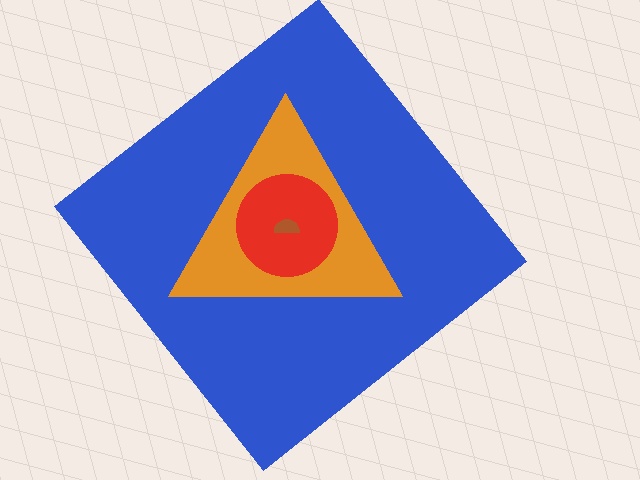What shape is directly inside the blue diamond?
The orange triangle.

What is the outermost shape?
The blue diamond.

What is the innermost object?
The brown semicircle.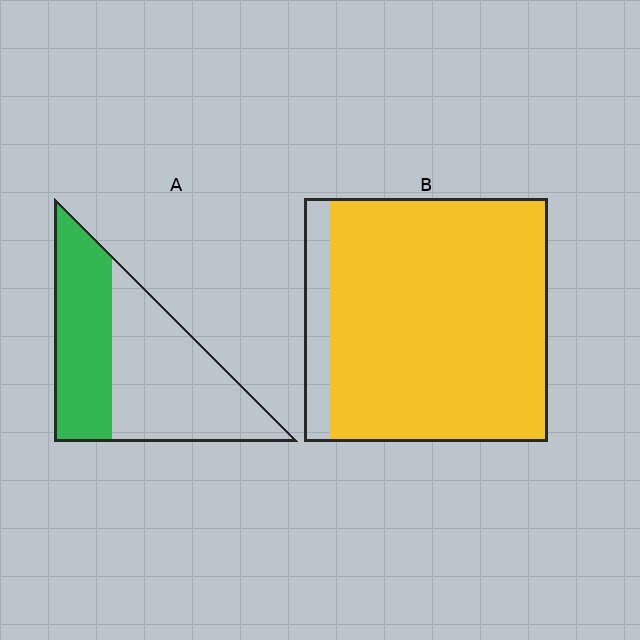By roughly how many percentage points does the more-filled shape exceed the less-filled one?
By roughly 50 percentage points (B over A).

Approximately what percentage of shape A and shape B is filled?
A is approximately 40% and B is approximately 90%.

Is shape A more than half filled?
No.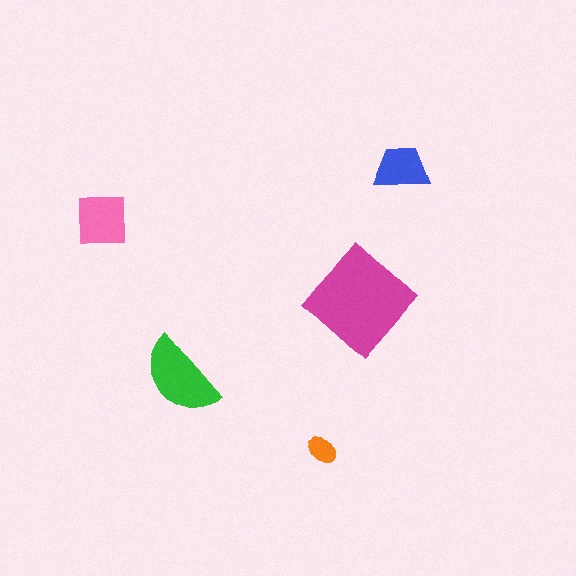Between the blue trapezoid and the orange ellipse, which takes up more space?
The blue trapezoid.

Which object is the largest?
The magenta diamond.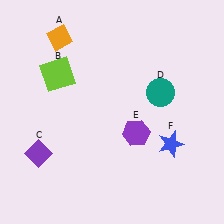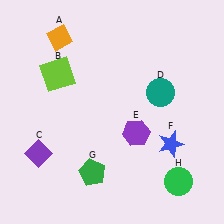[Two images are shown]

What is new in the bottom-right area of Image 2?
A green circle (H) was added in the bottom-right area of Image 2.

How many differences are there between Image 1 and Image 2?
There are 2 differences between the two images.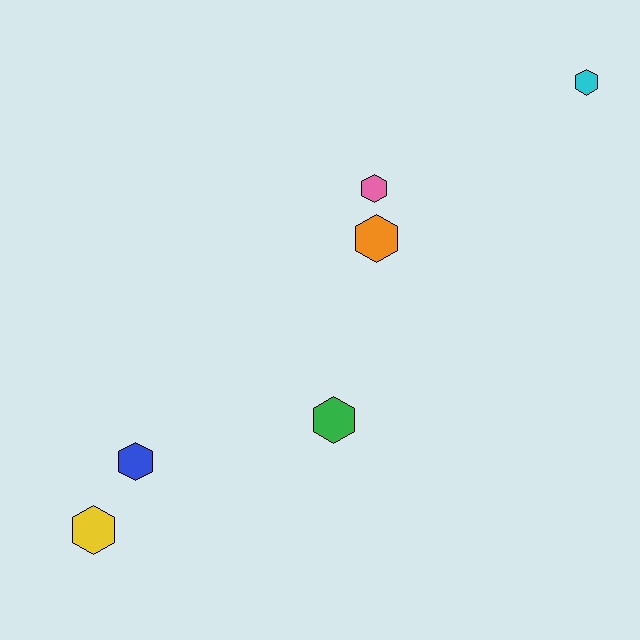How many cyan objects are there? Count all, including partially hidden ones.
There is 1 cyan object.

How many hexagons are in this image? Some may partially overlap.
There are 6 hexagons.